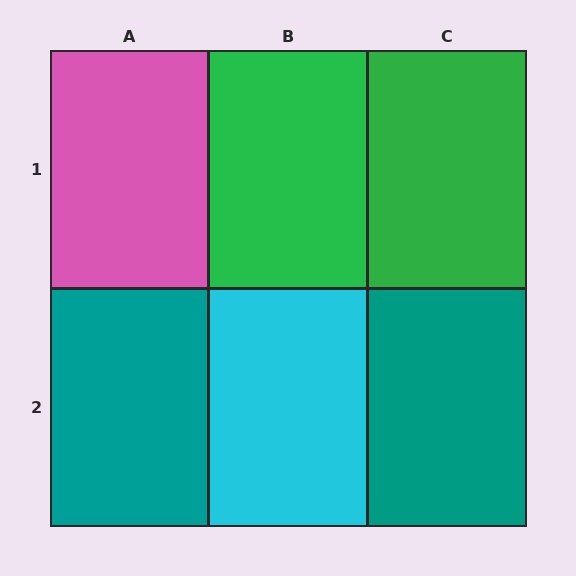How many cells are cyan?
1 cell is cyan.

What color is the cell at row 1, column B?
Green.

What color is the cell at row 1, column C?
Green.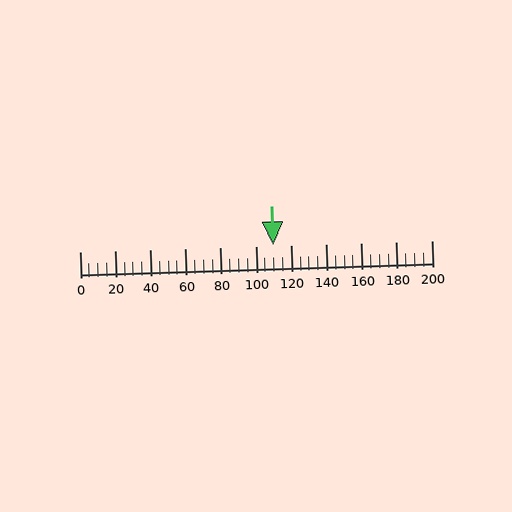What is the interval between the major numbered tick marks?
The major tick marks are spaced 20 units apart.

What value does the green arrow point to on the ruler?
The green arrow points to approximately 110.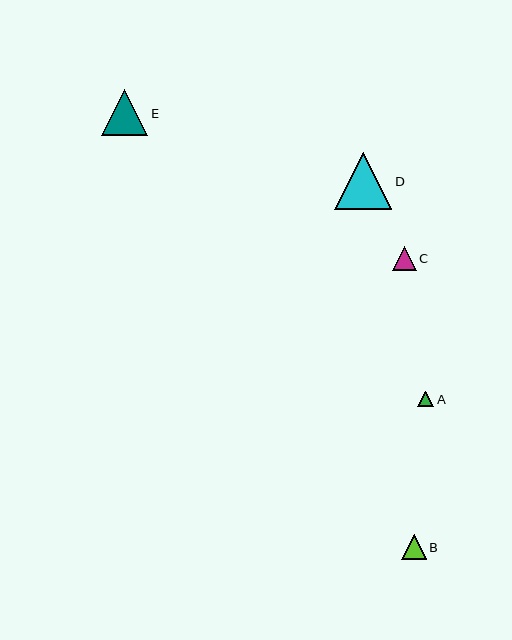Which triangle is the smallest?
Triangle A is the smallest with a size of approximately 16 pixels.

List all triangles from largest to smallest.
From largest to smallest: D, E, B, C, A.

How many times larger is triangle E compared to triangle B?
Triangle E is approximately 1.9 times the size of triangle B.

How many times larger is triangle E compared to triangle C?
Triangle E is approximately 2.0 times the size of triangle C.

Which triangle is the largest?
Triangle D is the largest with a size of approximately 57 pixels.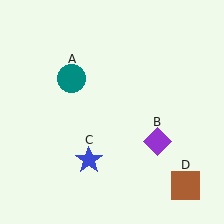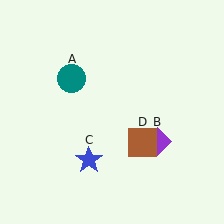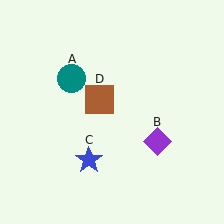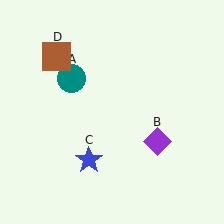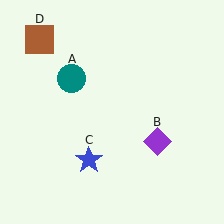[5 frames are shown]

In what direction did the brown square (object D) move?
The brown square (object D) moved up and to the left.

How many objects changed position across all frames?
1 object changed position: brown square (object D).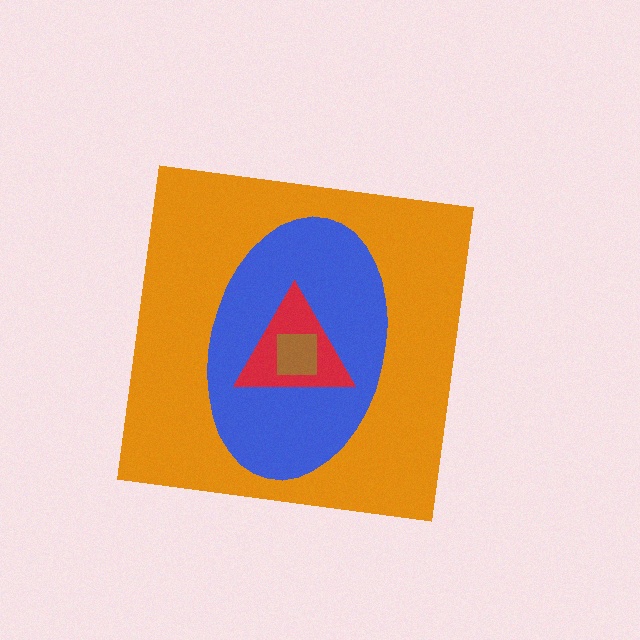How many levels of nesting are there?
4.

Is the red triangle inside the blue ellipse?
Yes.